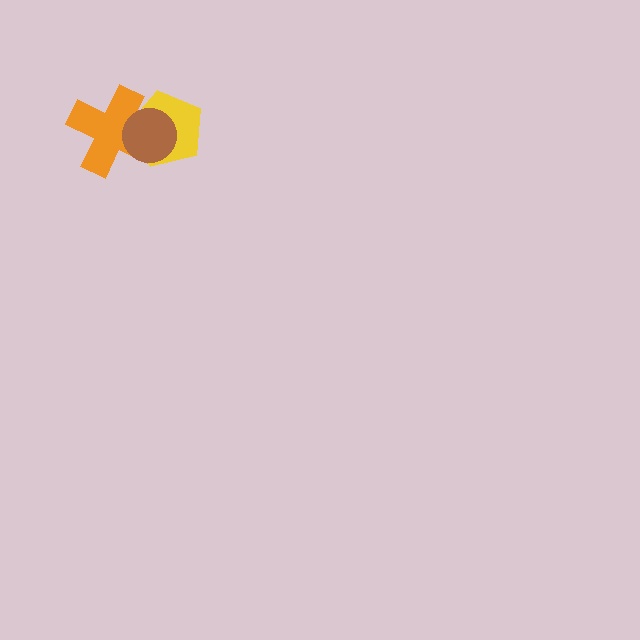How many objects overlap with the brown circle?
2 objects overlap with the brown circle.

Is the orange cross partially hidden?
Yes, it is partially covered by another shape.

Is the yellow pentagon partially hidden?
Yes, it is partially covered by another shape.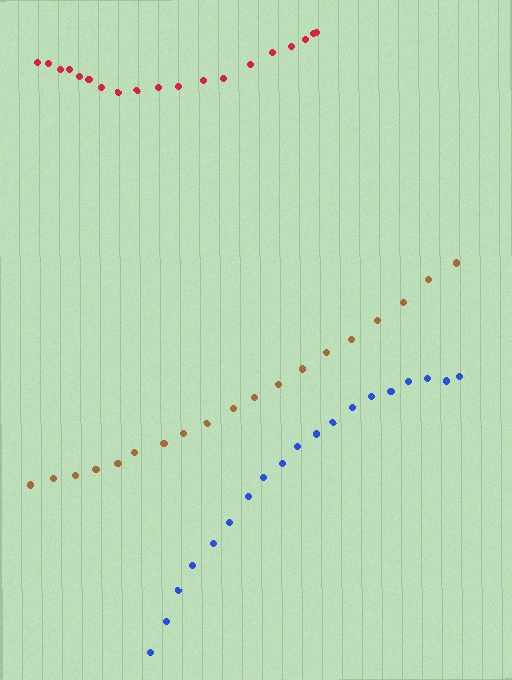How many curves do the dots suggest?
There are 3 distinct paths.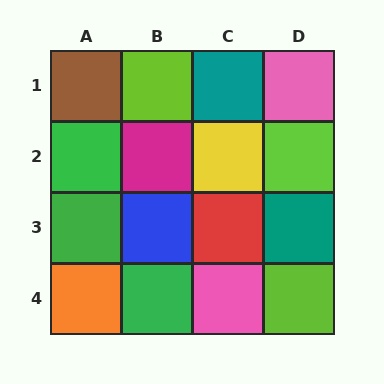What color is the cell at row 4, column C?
Pink.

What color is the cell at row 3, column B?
Blue.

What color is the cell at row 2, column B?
Magenta.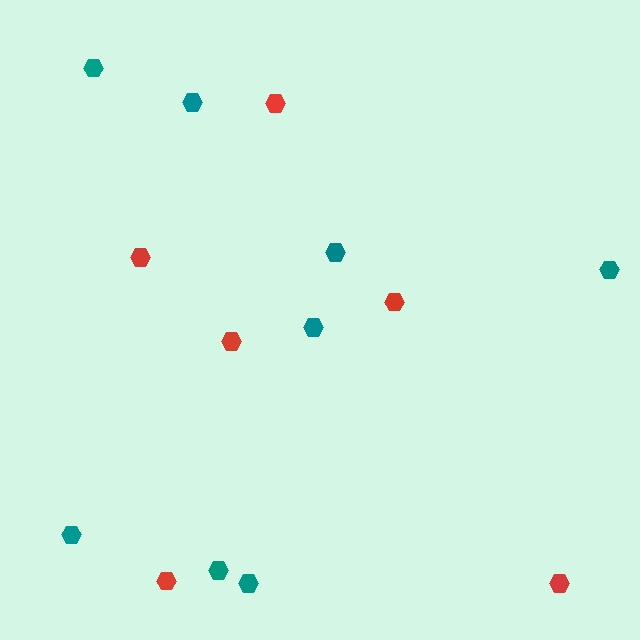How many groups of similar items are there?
There are 2 groups: one group of teal hexagons (8) and one group of red hexagons (6).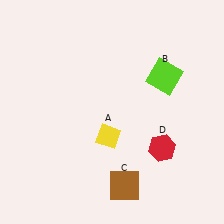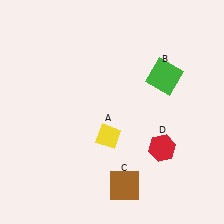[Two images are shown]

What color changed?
The square (B) changed from lime in Image 1 to green in Image 2.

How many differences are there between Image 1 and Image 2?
There is 1 difference between the two images.